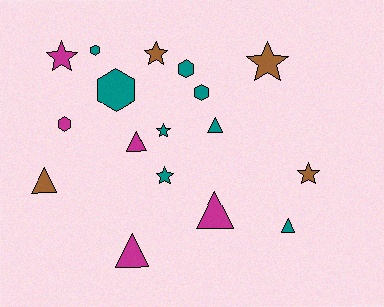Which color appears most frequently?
Teal, with 8 objects.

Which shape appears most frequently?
Triangle, with 6 objects.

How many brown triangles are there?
There is 1 brown triangle.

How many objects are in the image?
There are 17 objects.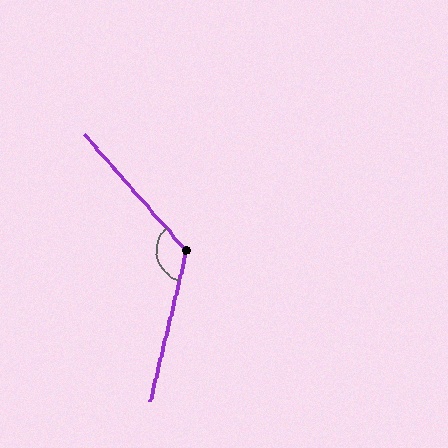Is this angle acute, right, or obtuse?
It is obtuse.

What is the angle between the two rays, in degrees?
Approximately 125 degrees.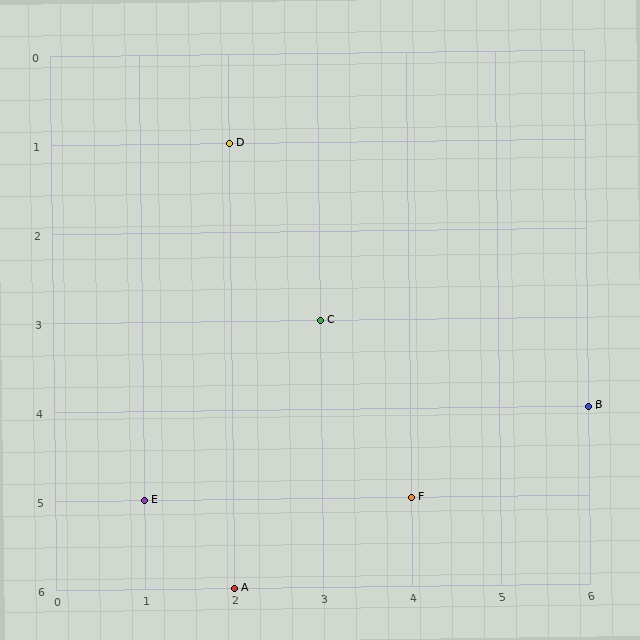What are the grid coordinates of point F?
Point F is at grid coordinates (4, 5).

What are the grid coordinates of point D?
Point D is at grid coordinates (2, 1).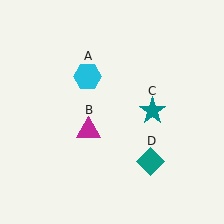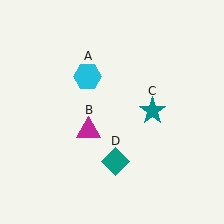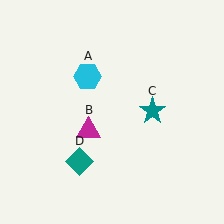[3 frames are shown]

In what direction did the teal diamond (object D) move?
The teal diamond (object D) moved left.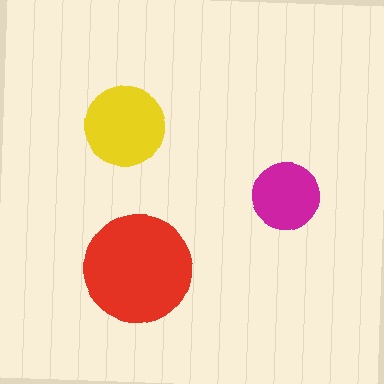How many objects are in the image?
There are 3 objects in the image.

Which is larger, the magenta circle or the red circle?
The red one.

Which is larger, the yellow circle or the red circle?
The red one.